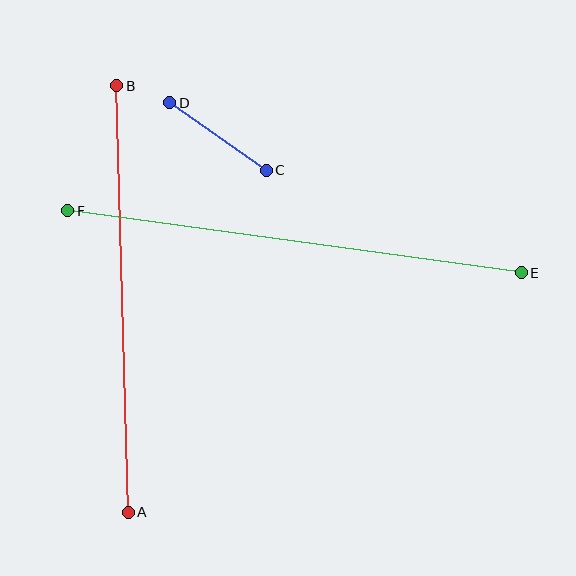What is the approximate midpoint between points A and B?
The midpoint is at approximately (123, 299) pixels.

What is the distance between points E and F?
The distance is approximately 458 pixels.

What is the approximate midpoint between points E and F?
The midpoint is at approximately (295, 242) pixels.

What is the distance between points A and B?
The distance is approximately 426 pixels.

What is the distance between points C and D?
The distance is approximately 118 pixels.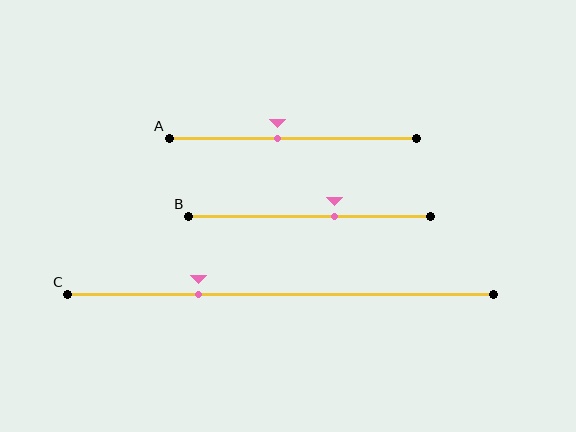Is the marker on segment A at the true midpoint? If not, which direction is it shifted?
No, the marker on segment A is shifted to the left by about 6% of the segment length.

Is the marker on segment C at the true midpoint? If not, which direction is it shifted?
No, the marker on segment C is shifted to the left by about 19% of the segment length.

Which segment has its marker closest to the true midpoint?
Segment A has its marker closest to the true midpoint.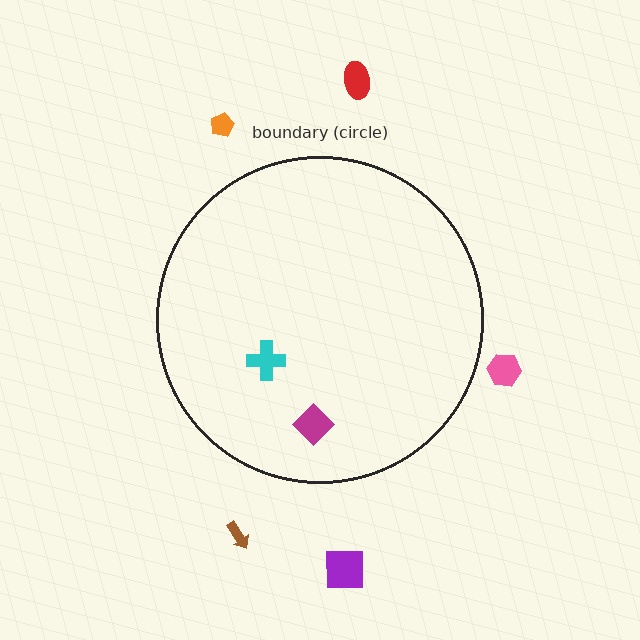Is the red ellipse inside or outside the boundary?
Outside.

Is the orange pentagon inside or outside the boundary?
Outside.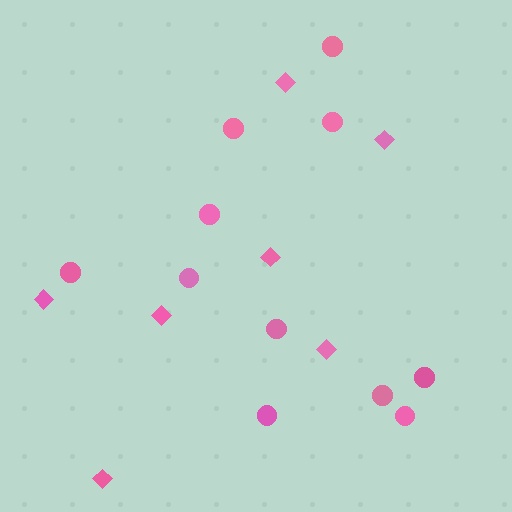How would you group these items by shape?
There are 2 groups: one group of circles (11) and one group of diamonds (7).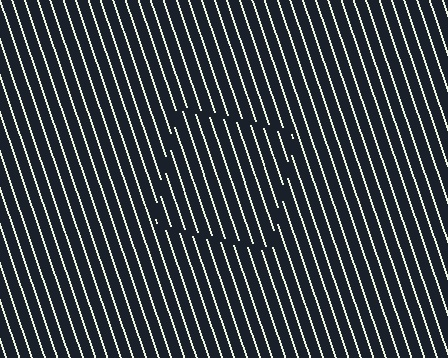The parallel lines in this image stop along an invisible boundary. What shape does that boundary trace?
An illusory square. The interior of the shape contains the same grating, shifted by half a period — the contour is defined by the phase discontinuity where line-ends from the inner and outer gratings abut.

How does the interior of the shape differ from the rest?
The interior of the shape contains the same grating, shifted by half a period — the contour is defined by the phase discontinuity where line-ends from the inner and outer gratings abut.